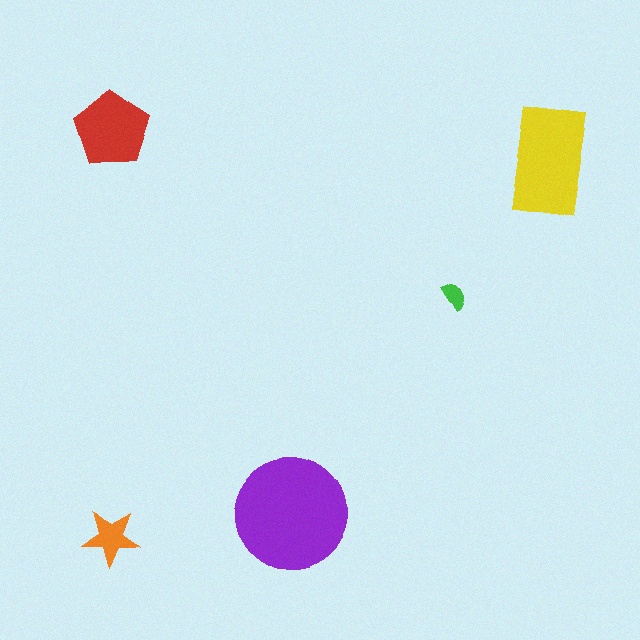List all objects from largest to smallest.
The purple circle, the yellow rectangle, the red pentagon, the orange star, the green semicircle.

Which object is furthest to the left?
The orange star is leftmost.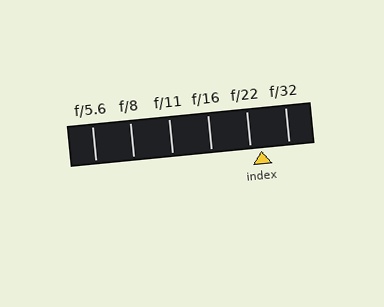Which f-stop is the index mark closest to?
The index mark is closest to f/22.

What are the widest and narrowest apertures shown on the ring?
The widest aperture shown is f/5.6 and the narrowest is f/32.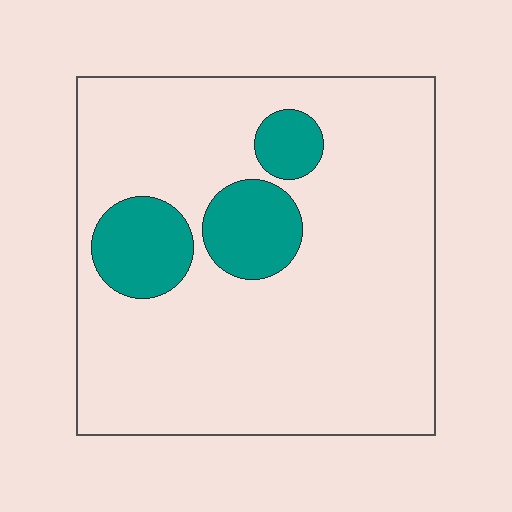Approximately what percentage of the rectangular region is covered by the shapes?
Approximately 15%.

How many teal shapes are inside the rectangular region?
3.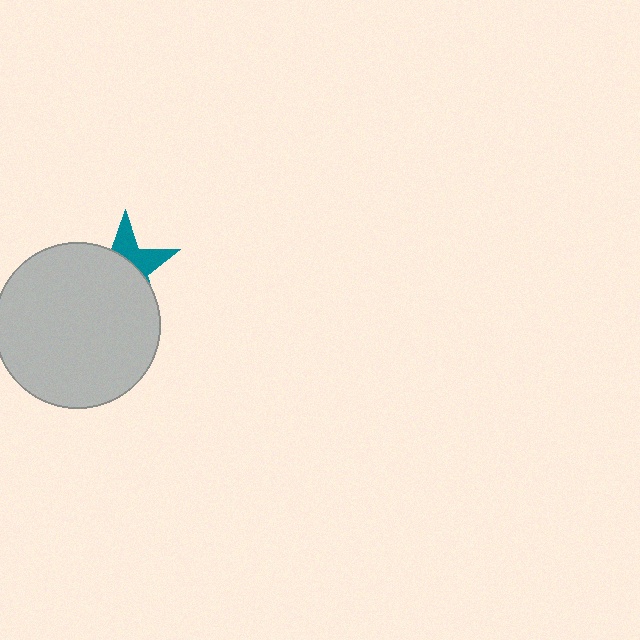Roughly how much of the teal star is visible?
A small part of it is visible (roughly 36%).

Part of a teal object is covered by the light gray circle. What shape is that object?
It is a star.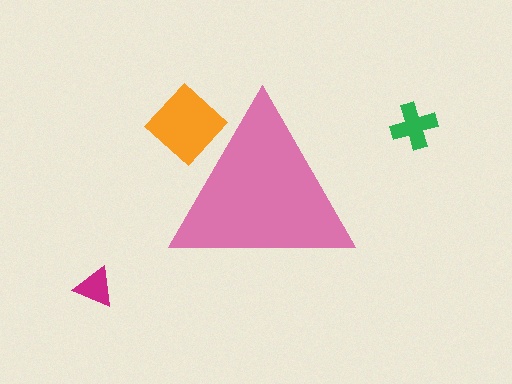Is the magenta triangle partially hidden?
No, the magenta triangle is fully visible.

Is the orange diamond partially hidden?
Yes, the orange diamond is partially hidden behind the pink triangle.